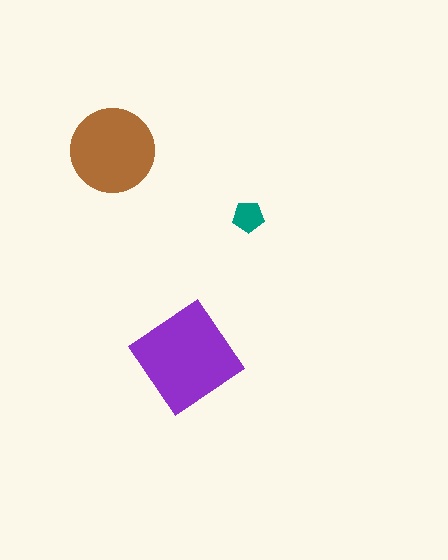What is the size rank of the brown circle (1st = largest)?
2nd.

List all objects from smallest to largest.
The teal pentagon, the brown circle, the purple diamond.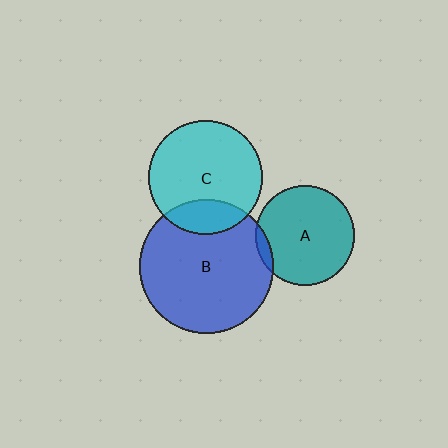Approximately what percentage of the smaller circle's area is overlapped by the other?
Approximately 20%.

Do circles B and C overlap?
Yes.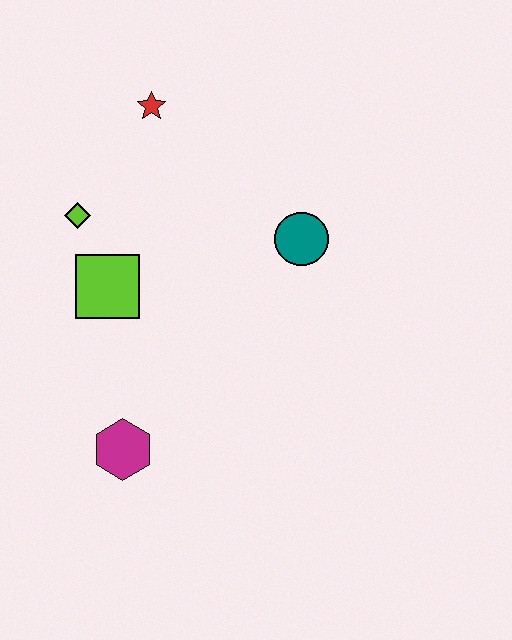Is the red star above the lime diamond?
Yes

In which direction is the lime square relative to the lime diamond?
The lime square is below the lime diamond.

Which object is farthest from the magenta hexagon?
The red star is farthest from the magenta hexagon.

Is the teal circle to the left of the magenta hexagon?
No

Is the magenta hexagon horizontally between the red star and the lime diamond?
Yes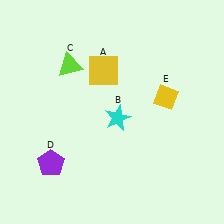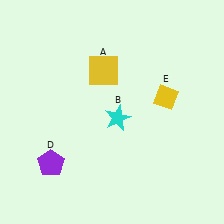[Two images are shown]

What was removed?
The lime triangle (C) was removed in Image 2.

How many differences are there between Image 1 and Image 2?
There is 1 difference between the two images.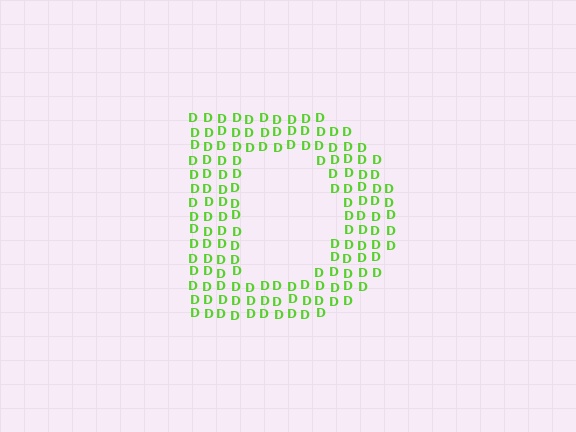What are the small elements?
The small elements are letter D's.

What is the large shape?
The large shape is the letter D.